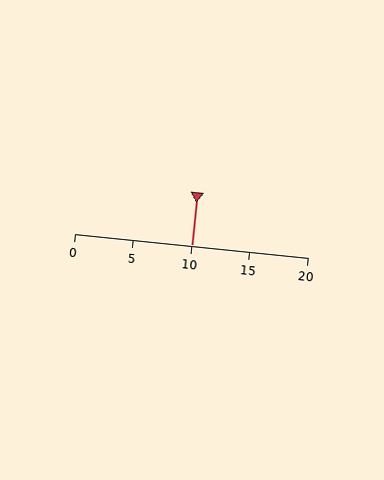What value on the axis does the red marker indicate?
The marker indicates approximately 10.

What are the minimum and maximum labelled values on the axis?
The axis runs from 0 to 20.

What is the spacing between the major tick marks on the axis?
The major ticks are spaced 5 apart.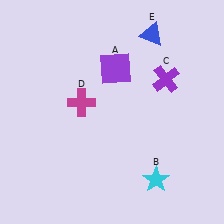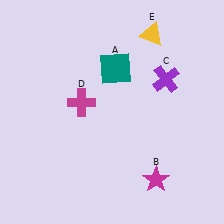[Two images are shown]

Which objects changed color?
A changed from purple to teal. B changed from cyan to magenta. E changed from blue to yellow.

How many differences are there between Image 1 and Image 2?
There are 3 differences between the two images.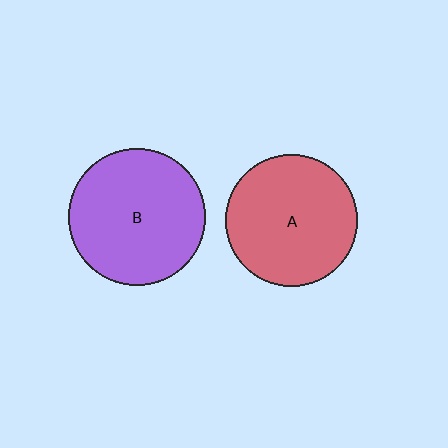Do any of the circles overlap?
No, none of the circles overlap.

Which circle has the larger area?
Circle B (purple).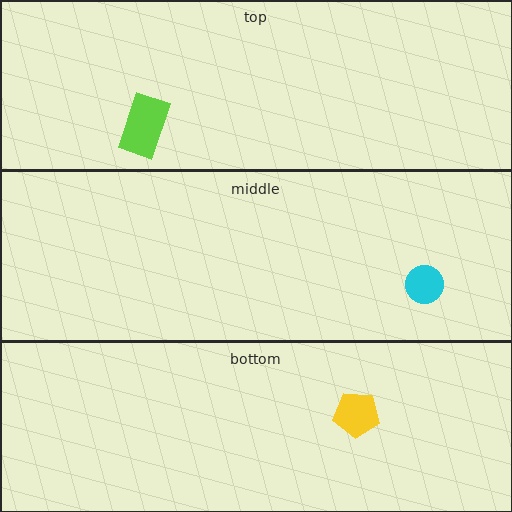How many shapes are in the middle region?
1.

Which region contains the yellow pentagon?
The bottom region.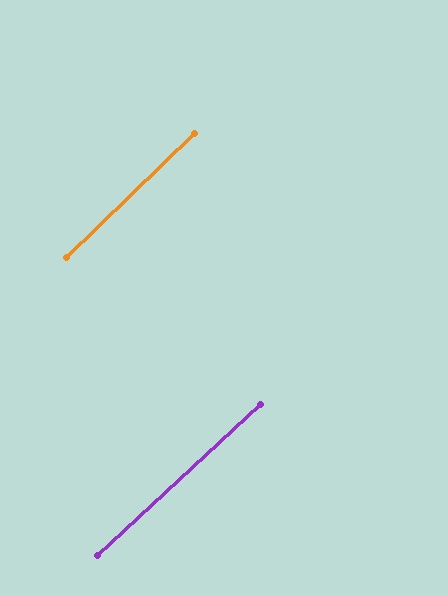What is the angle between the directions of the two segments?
Approximately 1 degree.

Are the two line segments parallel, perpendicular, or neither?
Parallel — their directions differ by only 1.2°.